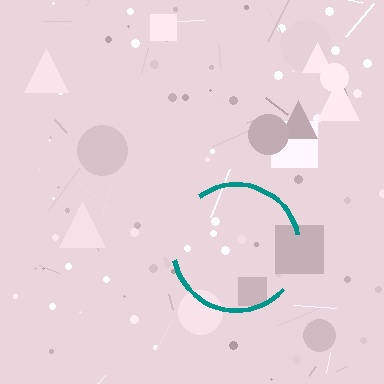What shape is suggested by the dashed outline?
The dashed outline suggests a circle.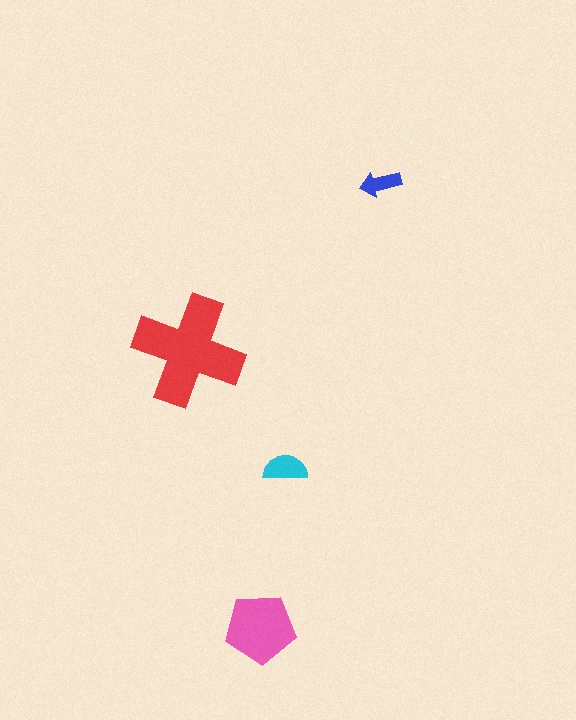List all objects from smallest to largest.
The blue arrow, the cyan semicircle, the pink pentagon, the red cross.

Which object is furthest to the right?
The blue arrow is rightmost.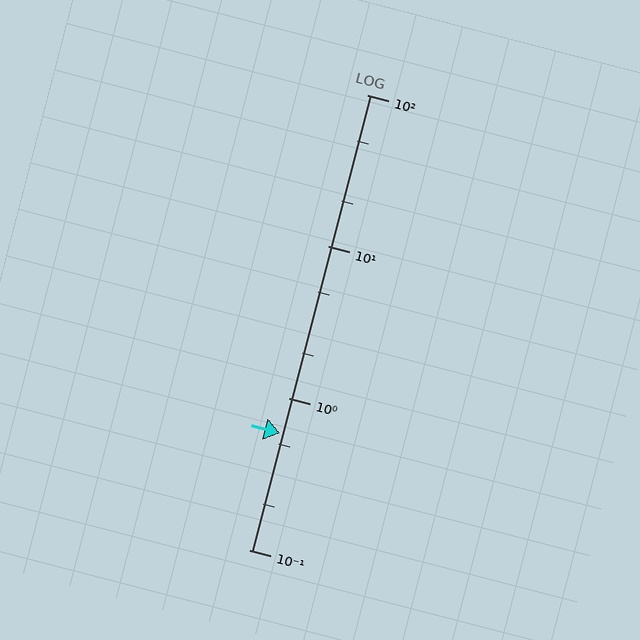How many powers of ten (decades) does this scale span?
The scale spans 3 decades, from 0.1 to 100.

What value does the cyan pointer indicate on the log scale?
The pointer indicates approximately 0.59.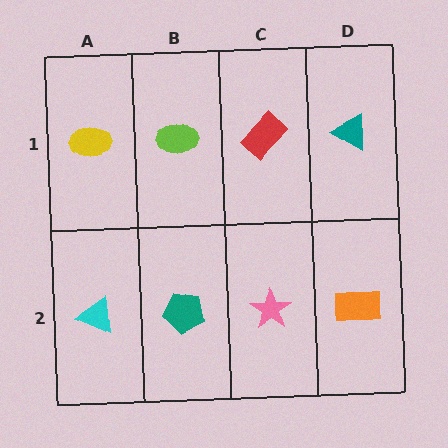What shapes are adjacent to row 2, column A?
A yellow ellipse (row 1, column A), a teal pentagon (row 2, column B).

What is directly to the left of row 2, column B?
A cyan triangle.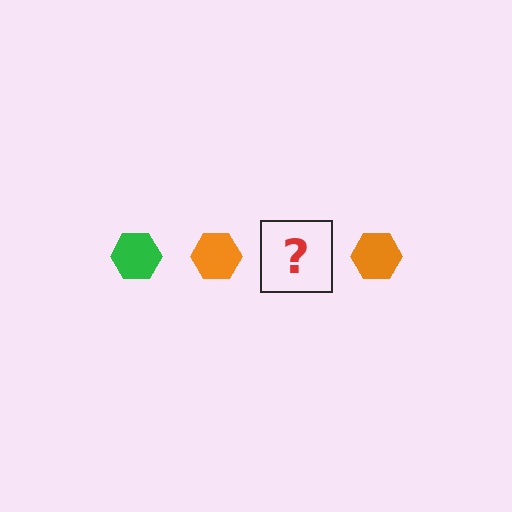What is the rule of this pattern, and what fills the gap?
The rule is that the pattern cycles through green, orange hexagons. The gap should be filled with a green hexagon.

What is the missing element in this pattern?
The missing element is a green hexagon.